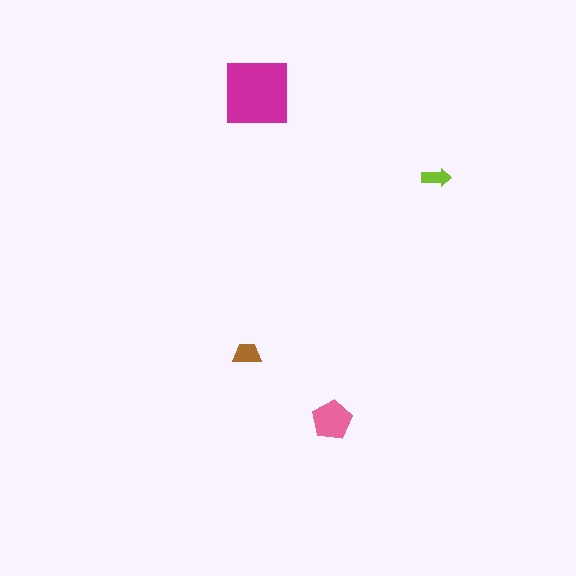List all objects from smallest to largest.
The lime arrow, the brown trapezoid, the pink pentagon, the magenta square.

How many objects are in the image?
There are 4 objects in the image.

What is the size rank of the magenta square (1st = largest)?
1st.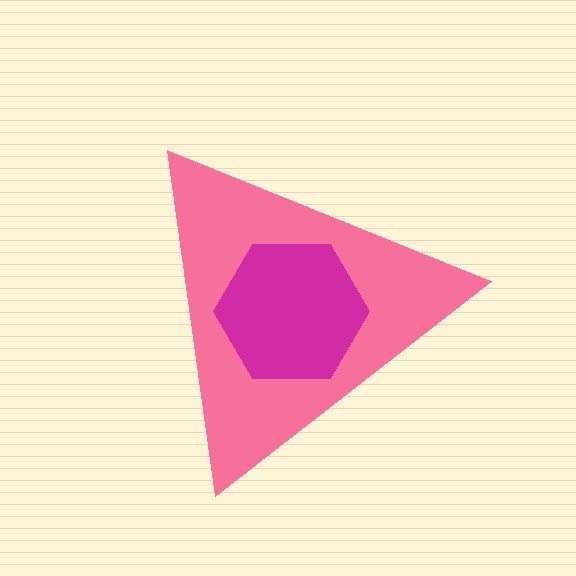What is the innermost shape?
The magenta hexagon.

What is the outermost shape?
The pink triangle.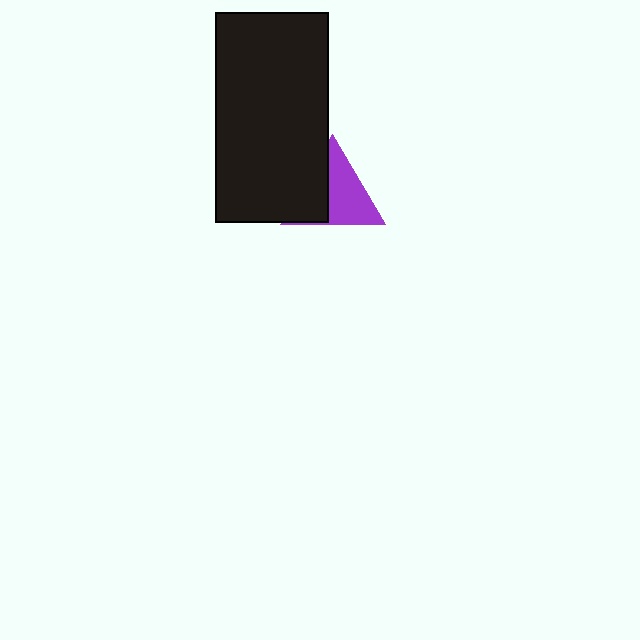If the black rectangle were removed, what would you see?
You would see the complete purple triangle.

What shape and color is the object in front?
The object in front is a black rectangle.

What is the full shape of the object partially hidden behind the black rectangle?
The partially hidden object is a purple triangle.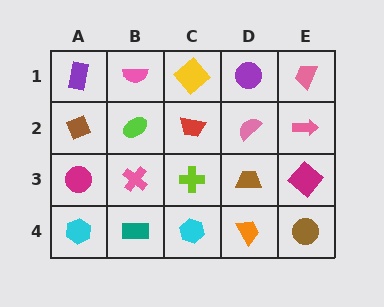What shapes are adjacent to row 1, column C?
A red trapezoid (row 2, column C), a pink semicircle (row 1, column B), a purple circle (row 1, column D).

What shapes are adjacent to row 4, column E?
A magenta diamond (row 3, column E), an orange trapezoid (row 4, column D).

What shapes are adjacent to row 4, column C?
A lime cross (row 3, column C), a teal rectangle (row 4, column B), an orange trapezoid (row 4, column D).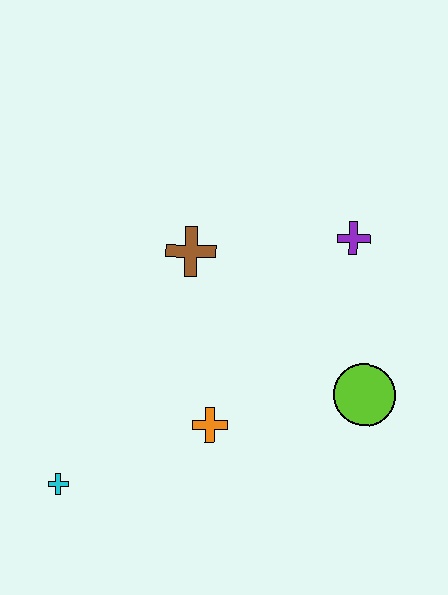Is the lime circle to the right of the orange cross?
Yes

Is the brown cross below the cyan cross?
No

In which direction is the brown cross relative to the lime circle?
The brown cross is to the left of the lime circle.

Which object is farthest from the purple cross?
The cyan cross is farthest from the purple cross.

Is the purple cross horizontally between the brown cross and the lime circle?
Yes